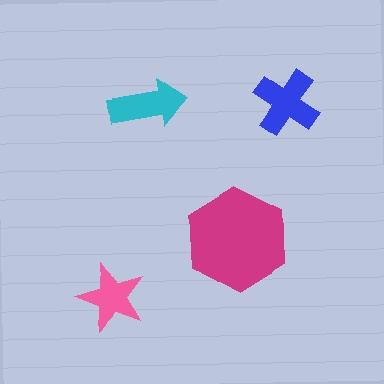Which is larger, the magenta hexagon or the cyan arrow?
The magenta hexagon.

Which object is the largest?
The magenta hexagon.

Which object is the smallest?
The pink star.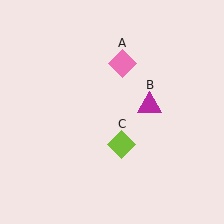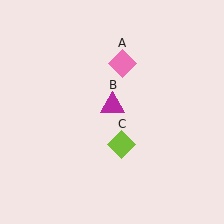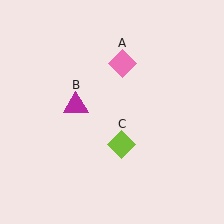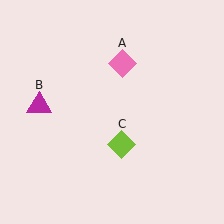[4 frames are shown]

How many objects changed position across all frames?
1 object changed position: magenta triangle (object B).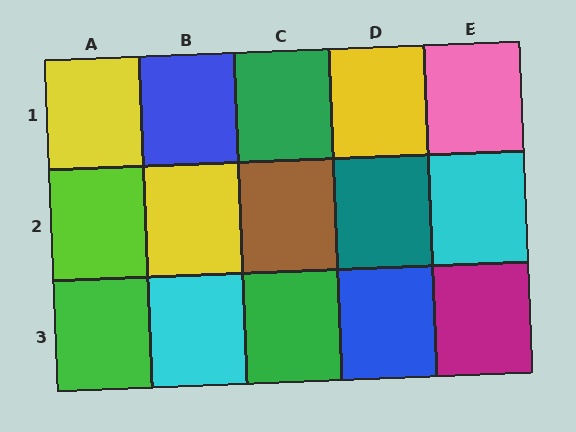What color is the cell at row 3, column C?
Green.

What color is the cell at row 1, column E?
Pink.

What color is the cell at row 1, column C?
Green.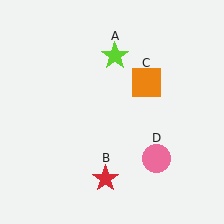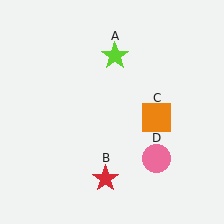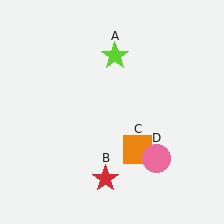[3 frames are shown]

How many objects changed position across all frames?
1 object changed position: orange square (object C).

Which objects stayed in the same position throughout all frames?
Lime star (object A) and red star (object B) and pink circle (object D) remained stationary.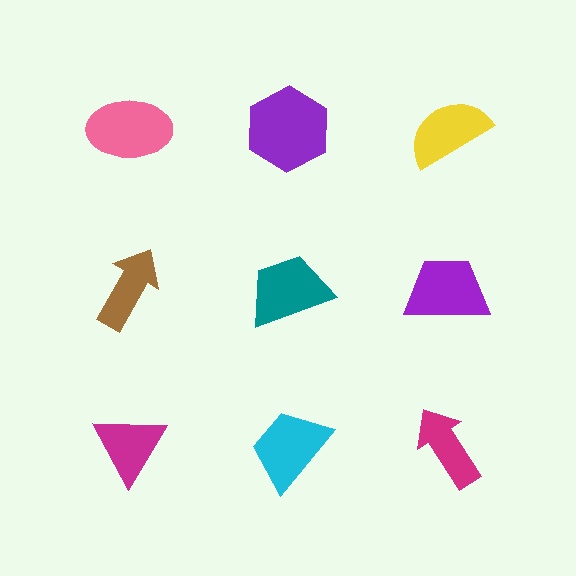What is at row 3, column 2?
A cyan trapezoid.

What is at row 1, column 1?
A pink ellipse.